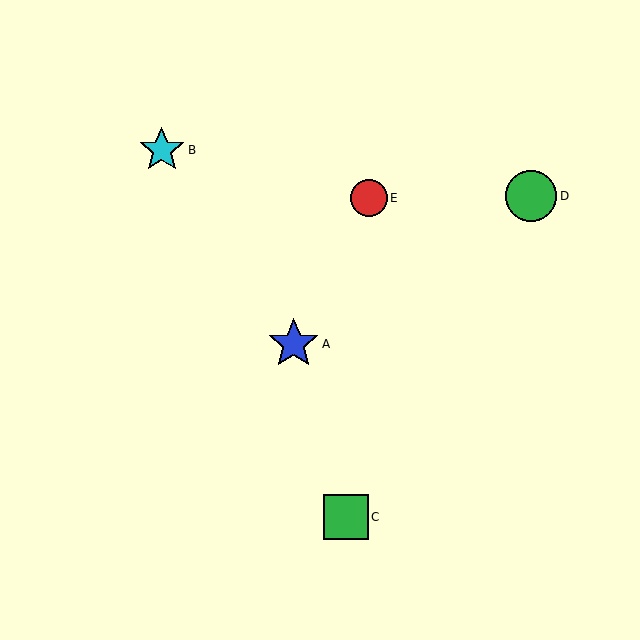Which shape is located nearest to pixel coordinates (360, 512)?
The green square (labeled C) at (346, 517) is nearest to that location.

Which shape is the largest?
The green circle (labeled D) is the largest.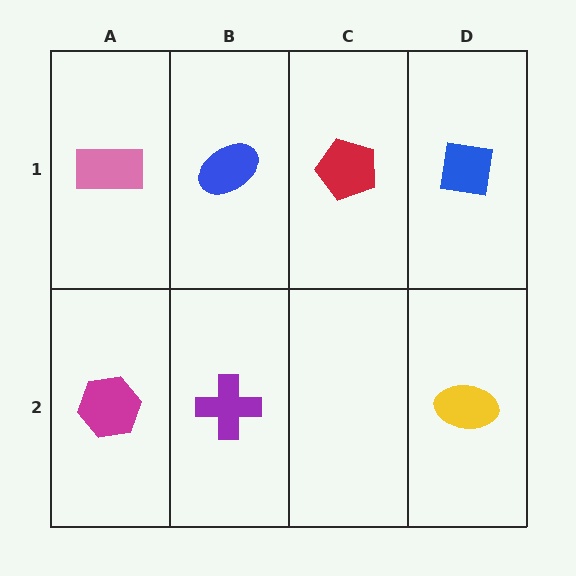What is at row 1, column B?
A blue ellipse.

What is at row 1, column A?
A pink rectangle.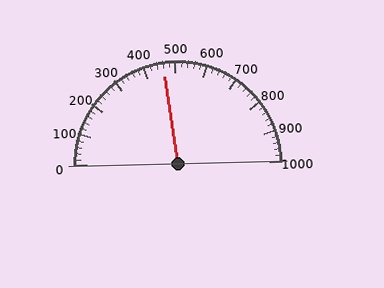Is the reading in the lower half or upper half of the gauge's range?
The reading is in the lower half of the range (0 to 1000).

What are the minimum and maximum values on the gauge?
The gauge ranges from 0 to 1000.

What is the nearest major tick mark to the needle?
The nearest major tick mark is 500.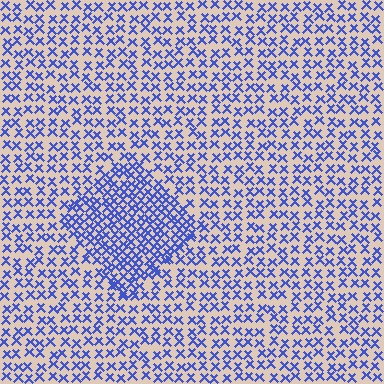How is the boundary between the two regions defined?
The boundary is defined by a change in element density (approximately 1.9x ratio). All elements are the same color, size, and shape.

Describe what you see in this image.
The image contains small blue elements arranged at two different densities. A diamond-shaped region is visible where the elements are more densely packed than the surrounding area.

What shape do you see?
I see a diamond.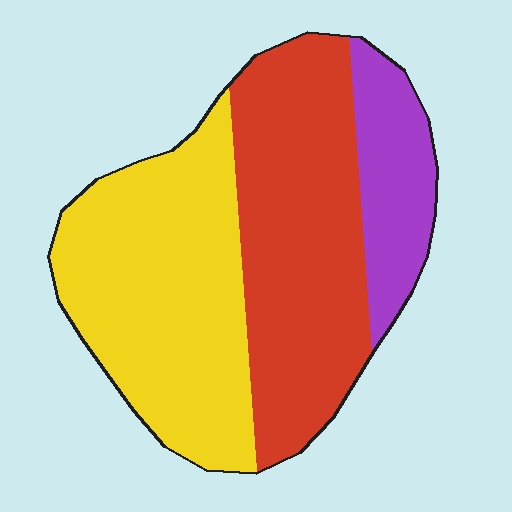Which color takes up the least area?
Purple, at roughly 15%.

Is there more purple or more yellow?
Yellow.